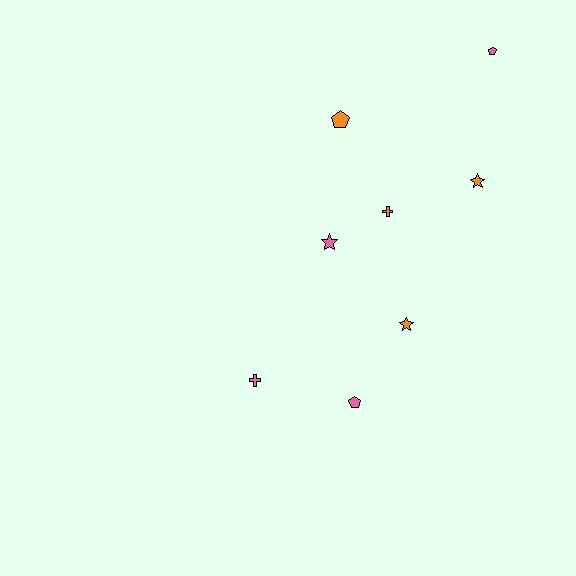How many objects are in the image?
There are 8 objects.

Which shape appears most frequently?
Star, with 3 objects.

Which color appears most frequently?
Pink, with 4 objects.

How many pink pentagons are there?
There are 2 pink pentagons.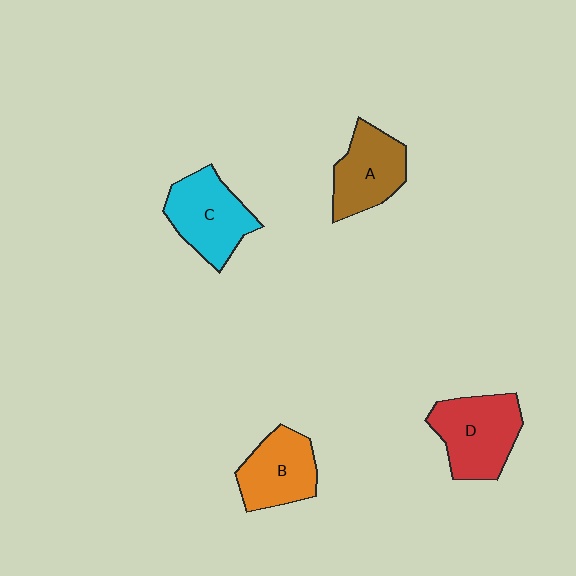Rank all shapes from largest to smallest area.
From largest to smallest: D (red), C (cyan), A (brown), B (orange).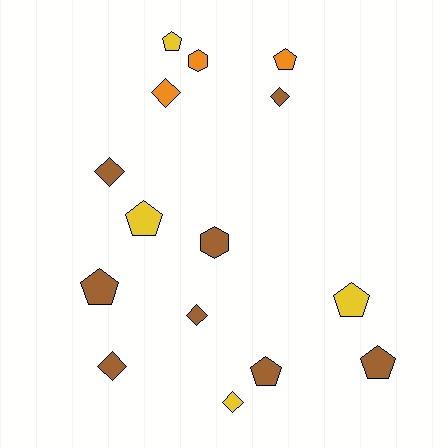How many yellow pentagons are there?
There are 3 yellow pentagons.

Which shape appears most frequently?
Pentagon, with 7 objects.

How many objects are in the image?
There are 15 objects.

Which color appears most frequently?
Brown, with 8 objects.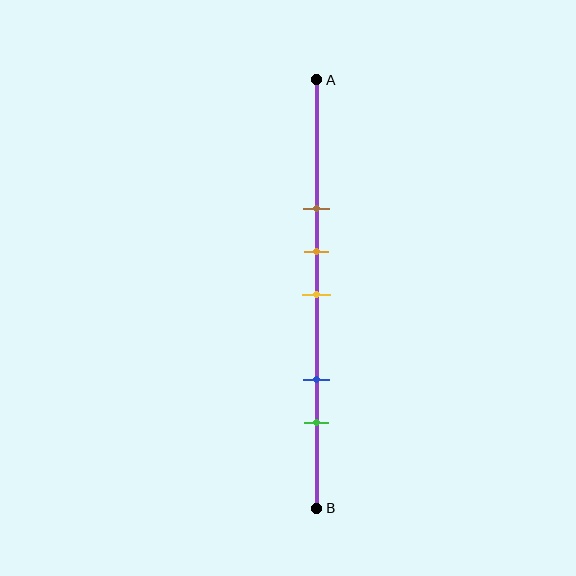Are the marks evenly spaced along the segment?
No, the marks are not evenly spaced.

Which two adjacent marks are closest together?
The orange and yellow marks are the closest adjacent pair.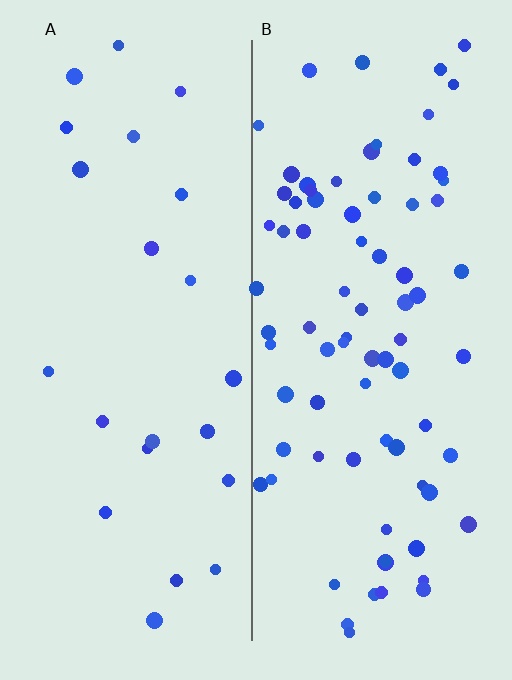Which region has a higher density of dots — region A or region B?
B (the right).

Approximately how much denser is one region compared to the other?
Approximately 3.4× — region B over region A.